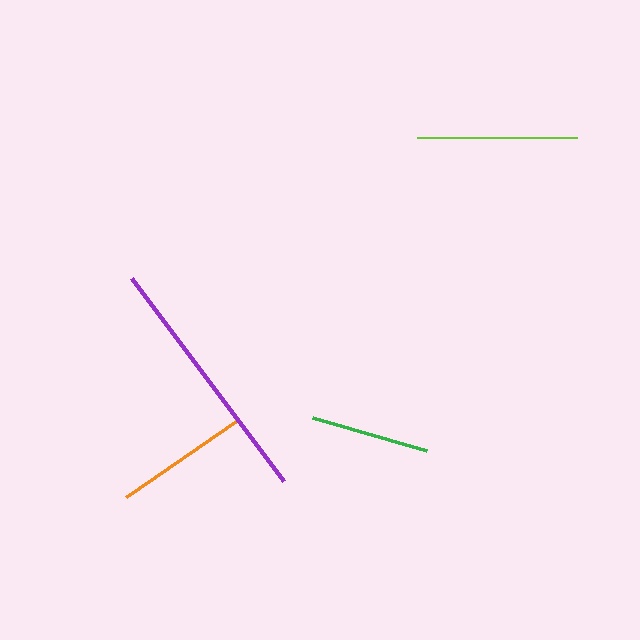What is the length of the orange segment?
The orange segment is approximately 138 pixels long.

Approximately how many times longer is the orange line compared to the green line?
The orange line is approximately 1.2 times the length of the green line.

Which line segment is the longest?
The purple line is the longest at approximately 253 pixels.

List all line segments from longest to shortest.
From longest to shortest: purple, lime, orange, green.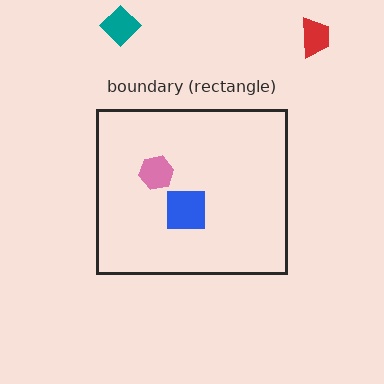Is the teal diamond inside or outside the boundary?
Outside.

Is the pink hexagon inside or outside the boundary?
Inside.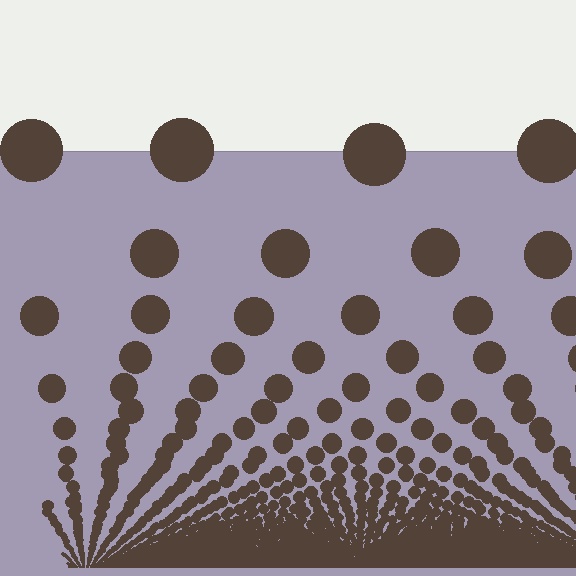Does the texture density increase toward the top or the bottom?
Density increases toward the bottom.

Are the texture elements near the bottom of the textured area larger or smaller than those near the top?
Smaller. The gradient is inverted — elements near the bottom are smaller and denser.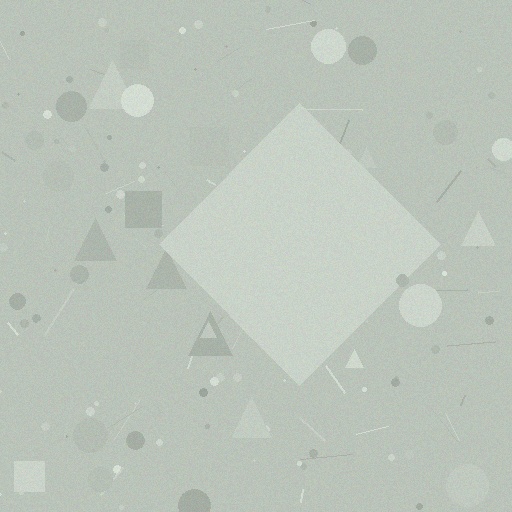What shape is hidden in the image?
A diamond is hidden in the image.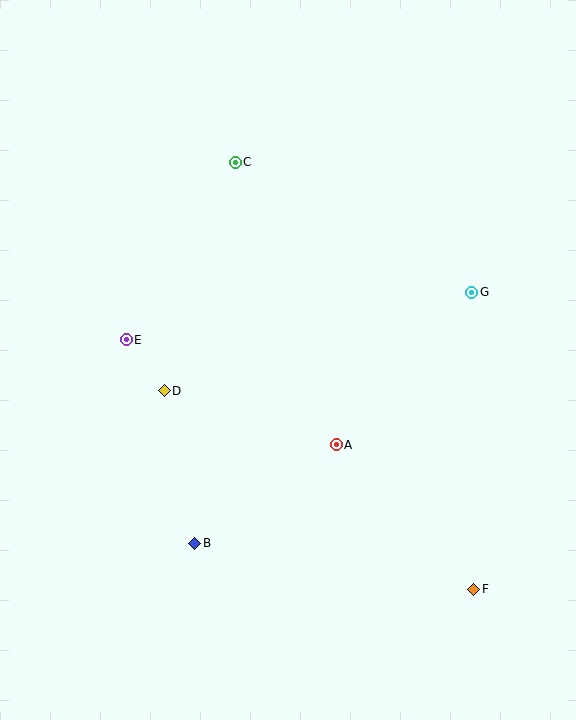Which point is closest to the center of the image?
Point A at (336, 445) is closest to the center.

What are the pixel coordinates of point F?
Point F is at (474, 589).